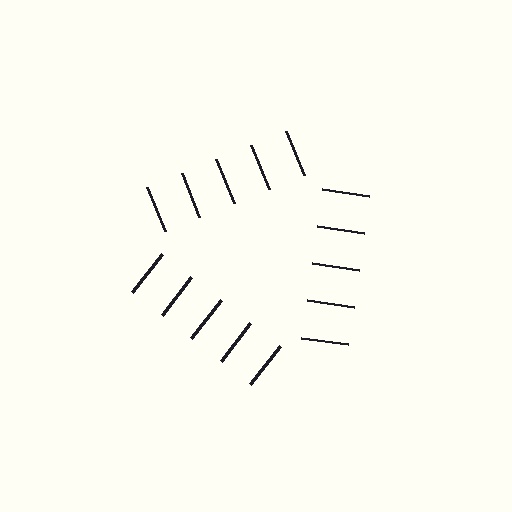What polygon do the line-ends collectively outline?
An illusory triangle — the line segments terminate on its edges but no continuous stroke is drawn.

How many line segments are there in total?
15 — 5 along each of the 3 edges.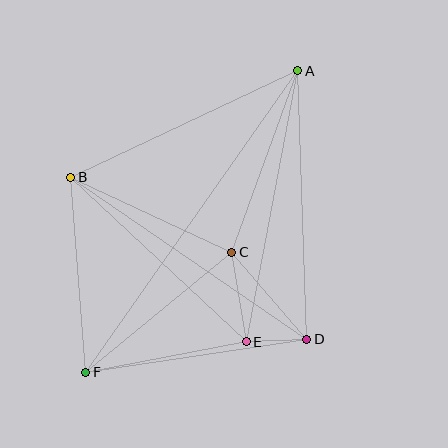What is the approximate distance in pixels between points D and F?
The distance between D and F is approximately 224 pixels.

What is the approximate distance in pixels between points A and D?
The distance between A and D is approximately 269 pixels.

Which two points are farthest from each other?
Points A and F are farthest from each other.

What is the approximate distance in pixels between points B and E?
The distance between B and E is approximately 241 pixels.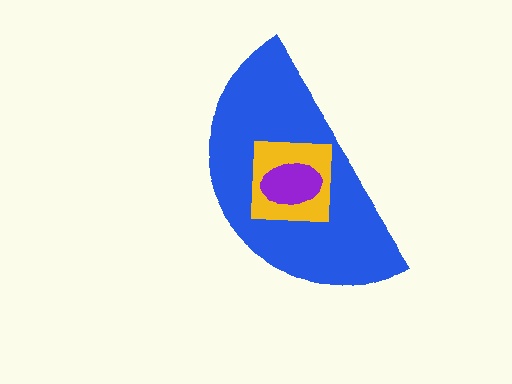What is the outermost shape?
The blue semicircle.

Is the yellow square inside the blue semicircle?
Yes.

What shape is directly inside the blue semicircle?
The yellow square.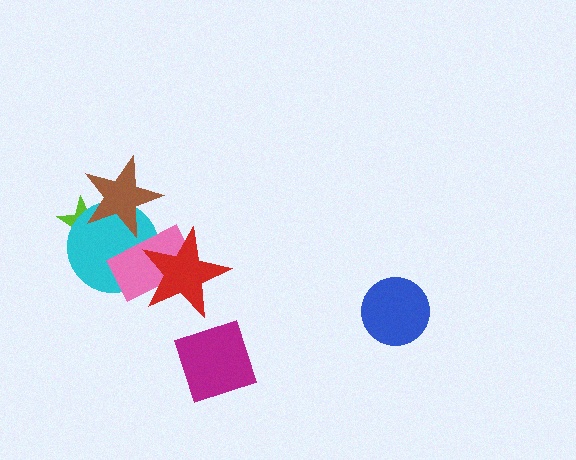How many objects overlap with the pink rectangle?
3 objects overlap with the pink rectangle.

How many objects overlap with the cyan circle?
4 objects overlap with the cyan circle.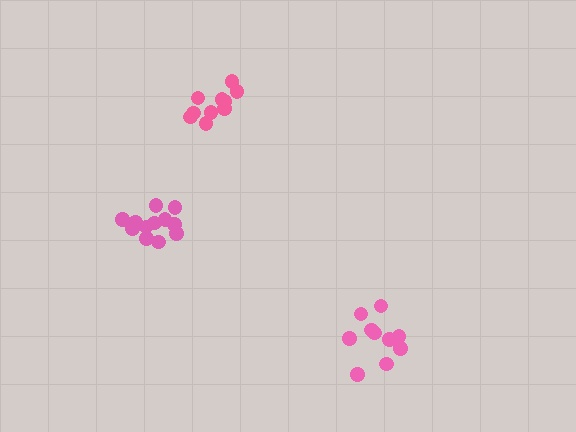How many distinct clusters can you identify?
There are 3 distinct clusters.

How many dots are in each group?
Group 1: 10 dots, Group 2: 10 dots, Group 3: 12 dots (32 total).